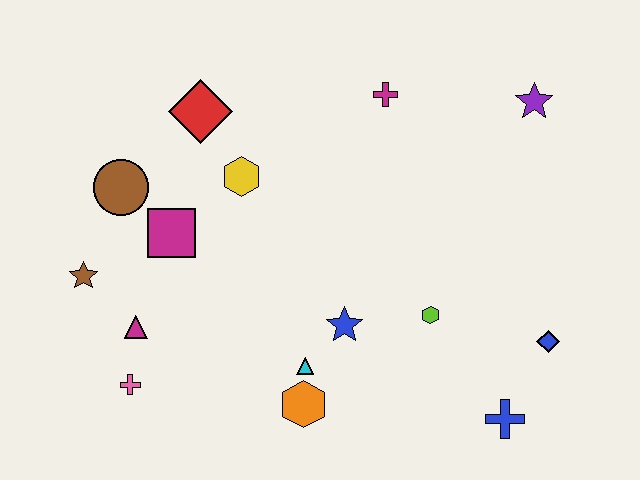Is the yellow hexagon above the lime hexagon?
Yes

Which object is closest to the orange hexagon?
The cyan triangle is closest to the orange hexagon.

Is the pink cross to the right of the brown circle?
Yes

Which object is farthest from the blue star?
The purple star is farthest from the blue star.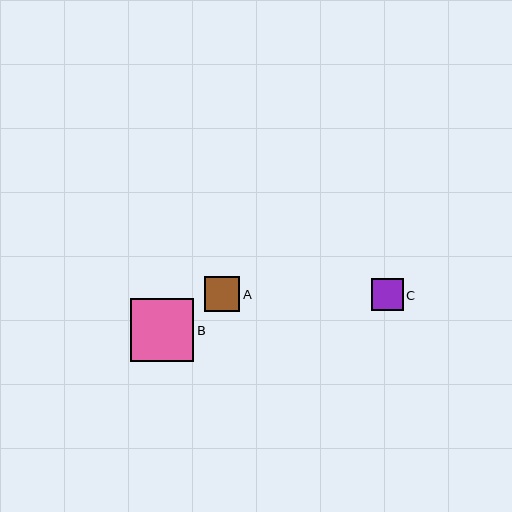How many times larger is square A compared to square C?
Square A is approximately 1.1 times the size of square C.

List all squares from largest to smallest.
From largest to smallest: B, A, C.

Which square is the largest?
Square B is the largest with a size of approximately 63 pixels.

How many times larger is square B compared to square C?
Square B is approximately 2.0 times the size of square C.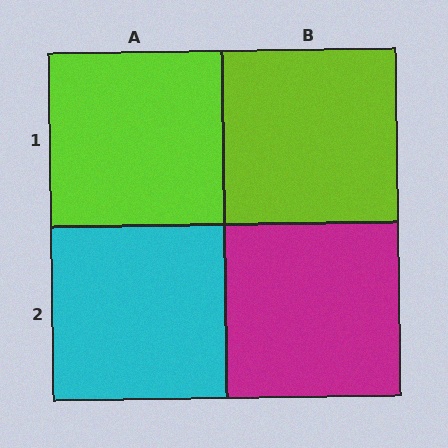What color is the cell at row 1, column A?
Lime.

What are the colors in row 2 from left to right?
Cyan, magenta.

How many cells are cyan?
1 cell is cyan.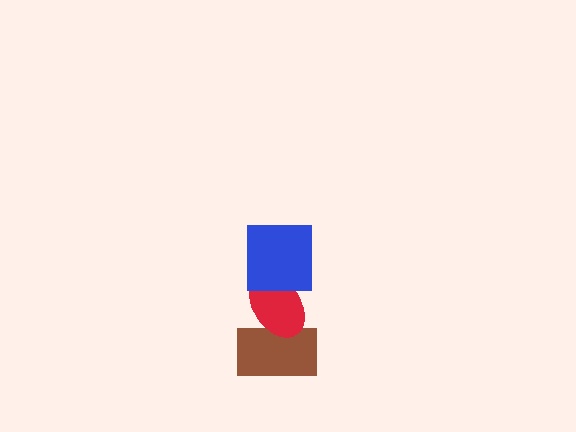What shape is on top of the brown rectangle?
The red ellipse is on top of the brown rectangle.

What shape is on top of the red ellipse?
The blue square is on top of the red ellipse.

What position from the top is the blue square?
The blue square is 1st from the top.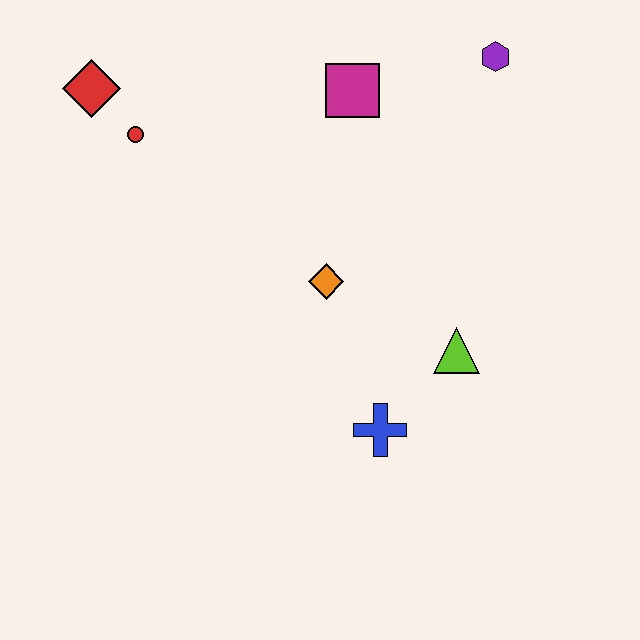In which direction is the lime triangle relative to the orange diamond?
The lime triangle is to the right of the orange diamond.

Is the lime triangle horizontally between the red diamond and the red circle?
No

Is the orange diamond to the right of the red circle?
Yes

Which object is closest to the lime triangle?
The blue cross is closest to the lime triangle.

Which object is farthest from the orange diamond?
The red diamond is farthest from the orange diamond.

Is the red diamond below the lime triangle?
No